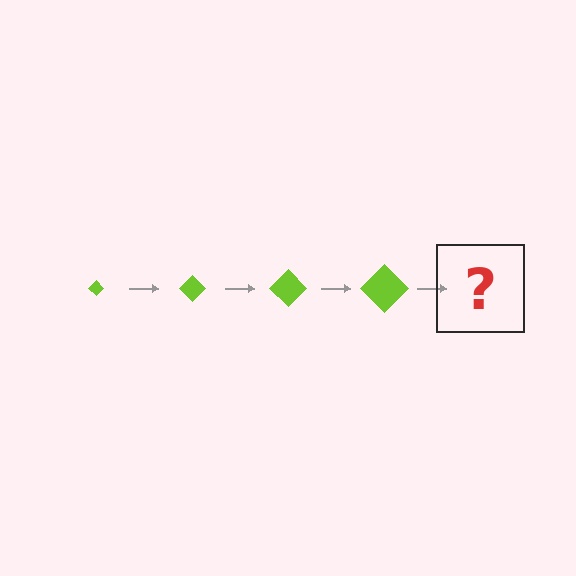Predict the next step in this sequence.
The next step is a lime diamond, larger than the previous one.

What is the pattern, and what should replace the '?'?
The pattern is that the diamond gets progressively larger each step. The '?' should be a lime diamond, larger than the previous one.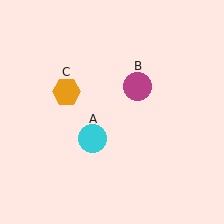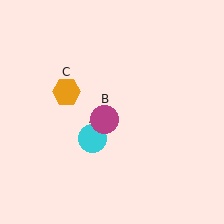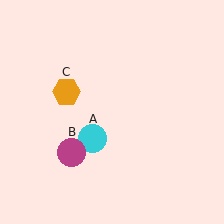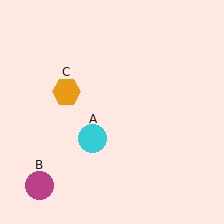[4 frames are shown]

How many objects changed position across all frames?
1 object changed position: magenta circle (object B).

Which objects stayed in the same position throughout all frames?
Cyan circle (object A) and orange hexagon (object C) remained stationary.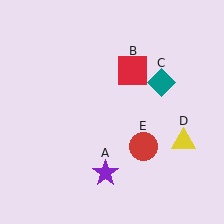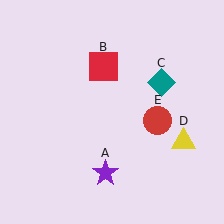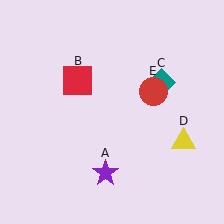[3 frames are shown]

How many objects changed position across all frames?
2 objects changed position: red square (object B), red circle (object E).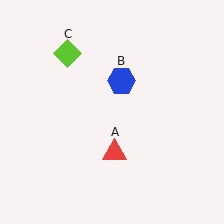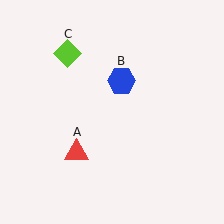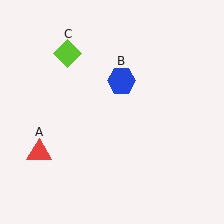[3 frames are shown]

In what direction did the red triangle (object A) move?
The red triangle (object A) moved left.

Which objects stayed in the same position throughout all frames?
Blue hexagon (object B) and lime diamond (object C) remained stationary.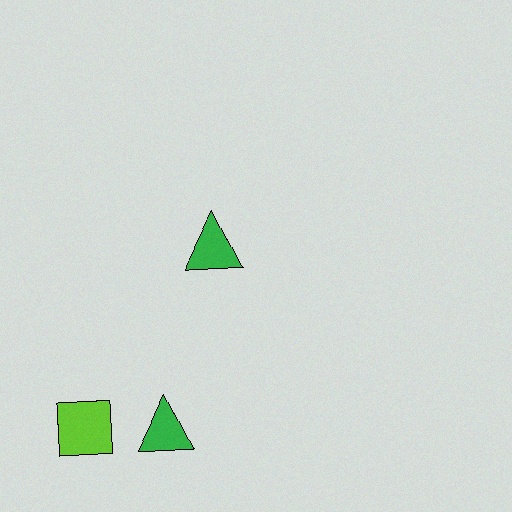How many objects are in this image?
There are 3 objects.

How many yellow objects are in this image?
There are no yellow objects.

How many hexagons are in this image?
There are no hexagons.